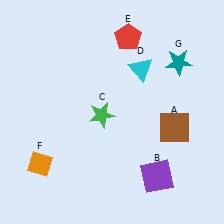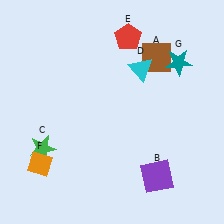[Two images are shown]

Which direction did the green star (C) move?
The green star (C) moved left.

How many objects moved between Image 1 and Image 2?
2 objects moved between the two images.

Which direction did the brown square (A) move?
The brown square (A) moved up.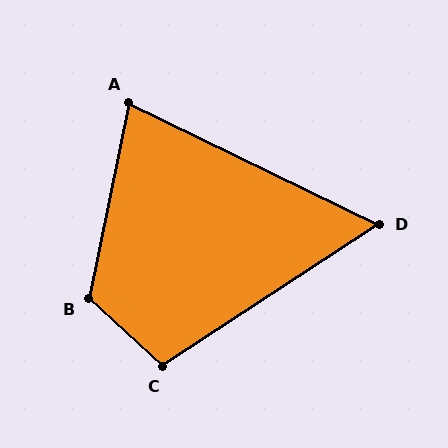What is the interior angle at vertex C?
Approximately 105 degrees (obtuse).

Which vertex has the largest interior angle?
B, at approximately 121 degrees.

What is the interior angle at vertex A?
Approximately 75 degrees (acute).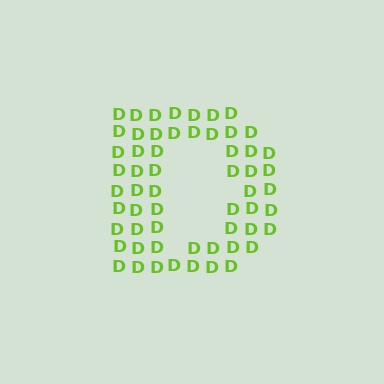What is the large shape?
The large shape is the letter D.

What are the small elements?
The small elements are letter D's.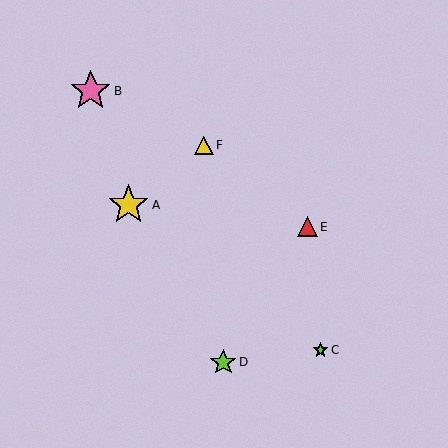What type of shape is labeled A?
Shape A is a yellow star.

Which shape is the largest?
The pink star (labeled B) is the largest.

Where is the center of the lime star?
The center of the lime star is at (223, 362).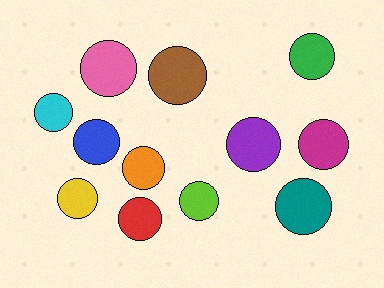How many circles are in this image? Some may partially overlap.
There are 12 circles.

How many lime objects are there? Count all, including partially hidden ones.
There is 1 lime object.